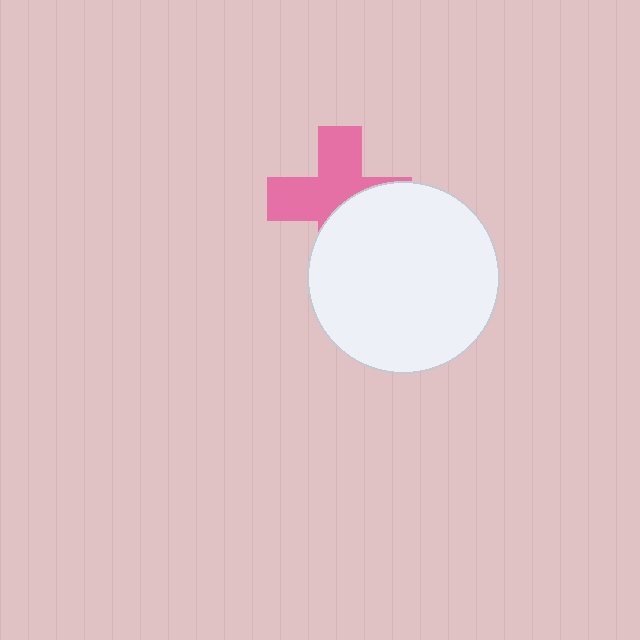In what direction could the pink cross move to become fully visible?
The pink cross could move toward the upper-left. That would shift it out from behind the white circle entirely.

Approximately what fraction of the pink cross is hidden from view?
Roughly 43% of the pink cross is hidden behind the white circle.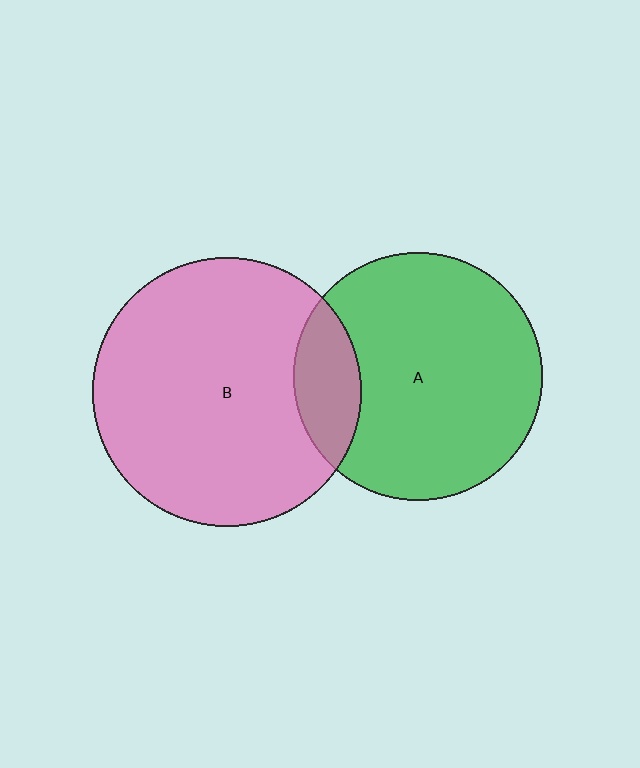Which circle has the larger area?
Circle B (pink).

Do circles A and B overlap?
Yes.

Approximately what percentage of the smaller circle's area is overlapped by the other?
Approximately 15%.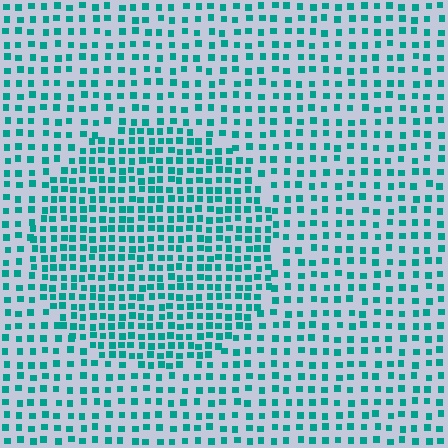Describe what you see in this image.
The image contains small teal elements arranged at two different densities. A circle-shaped region is visible where the elements are more densely packed than the surrounding area.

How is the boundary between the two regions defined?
The boundary is defined by a change in element density (approximately 1.7x ratio). All elements are the same color, size, and shape.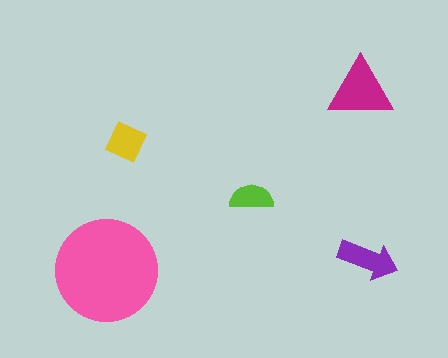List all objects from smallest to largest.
The lime semicircle, the yellow square, the purple arrow, the magenta triangle, the pink circle.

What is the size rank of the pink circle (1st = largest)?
1st.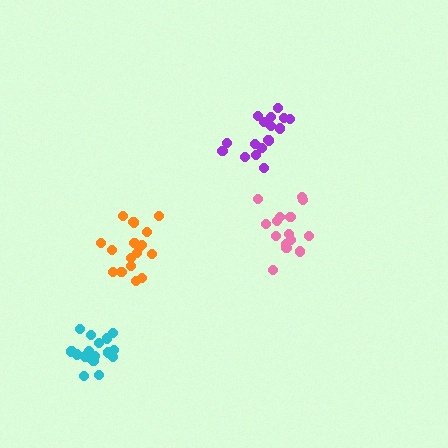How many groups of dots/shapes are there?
There are 4 groups.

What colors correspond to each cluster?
The clusters are colored: orange, purple, cyan, pink.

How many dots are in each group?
Group 1: 18 dots, Group 2: 18 dots, Group 3: 17 dots, Group 4: 15 dots (68 total).